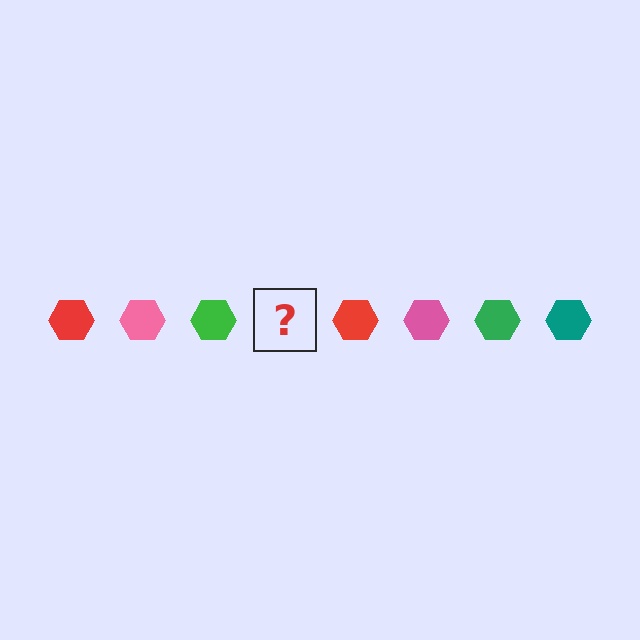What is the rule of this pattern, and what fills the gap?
The rule is that the pattern cycles through red, pink, green, teal hexagons. The gap should be filled with a teal hexagon.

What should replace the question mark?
The question mark should be replaced with a teal hexagon.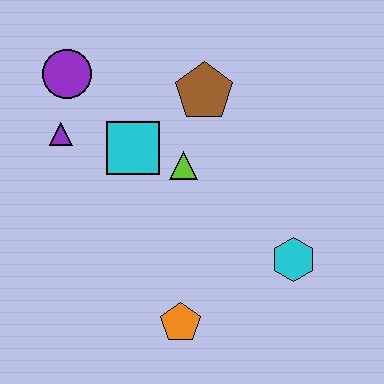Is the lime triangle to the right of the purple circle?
Yes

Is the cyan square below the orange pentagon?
No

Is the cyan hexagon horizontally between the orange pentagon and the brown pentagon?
No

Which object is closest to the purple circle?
The purple triangle is closest to the purple circle.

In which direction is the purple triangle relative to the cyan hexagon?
The purple triangle is to the left of the cyan hexagon.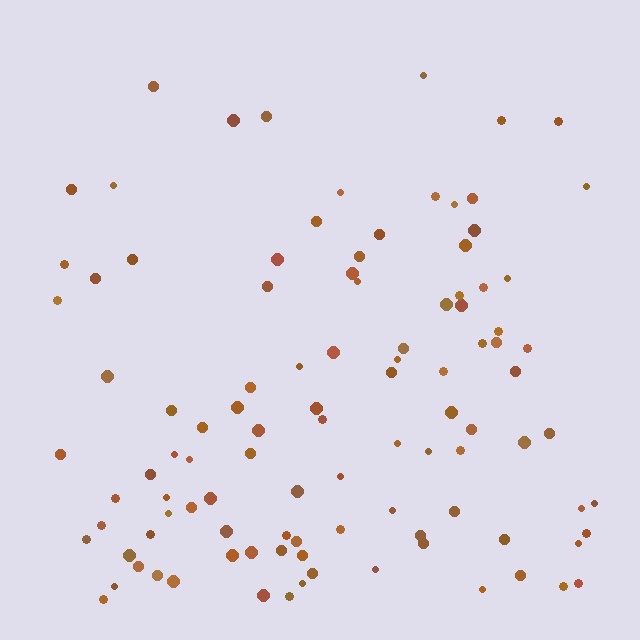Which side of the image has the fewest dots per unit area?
The top.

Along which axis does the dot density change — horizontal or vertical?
Vertical.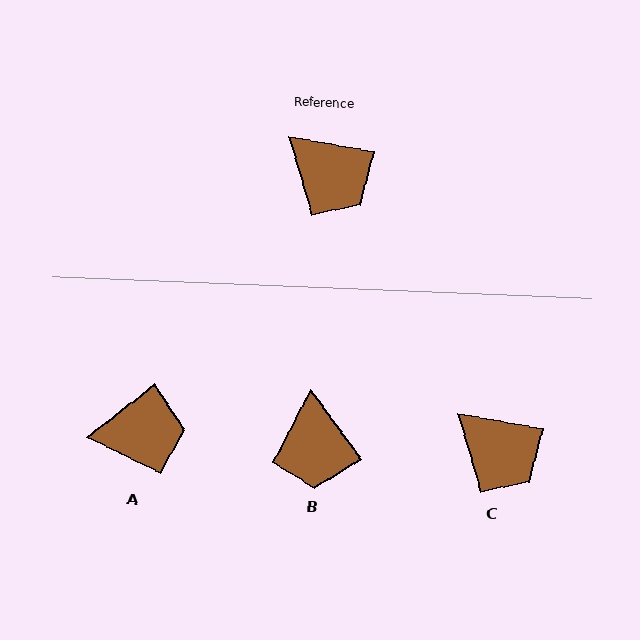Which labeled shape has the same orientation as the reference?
C.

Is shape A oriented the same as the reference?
No, it is off by about 49 degrees.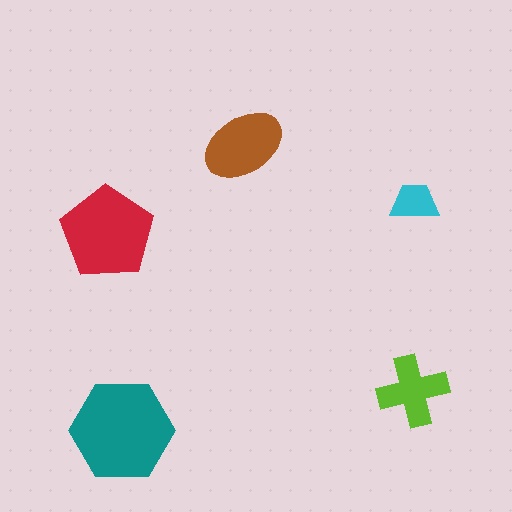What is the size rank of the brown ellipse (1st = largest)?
3rd.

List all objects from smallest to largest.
The cyan trapezoid, the lime cross, the brown ellipse, the red pentagon, the teal hexagon.